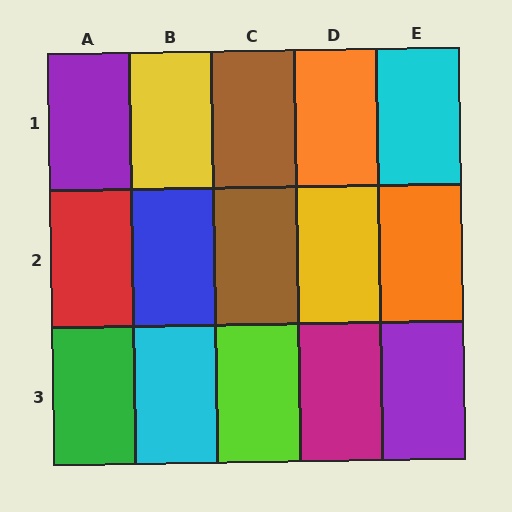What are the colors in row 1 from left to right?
Purple, yellow, brown, orange, cyan.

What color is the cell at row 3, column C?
Lime.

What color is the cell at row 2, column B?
Blue.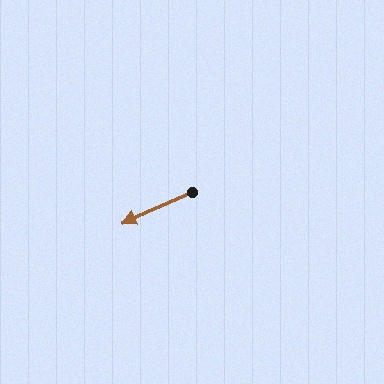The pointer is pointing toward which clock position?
Roughly 8 o'clock.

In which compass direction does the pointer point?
Southwest.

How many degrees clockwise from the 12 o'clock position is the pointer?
Approximately 246 degrees.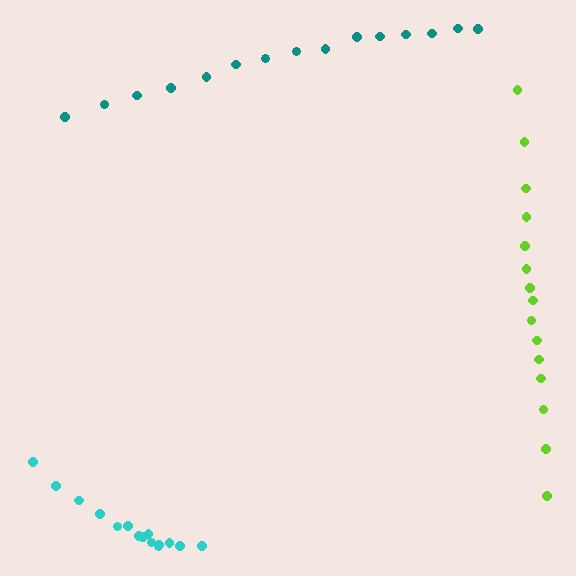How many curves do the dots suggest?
There are 3 distinct paths.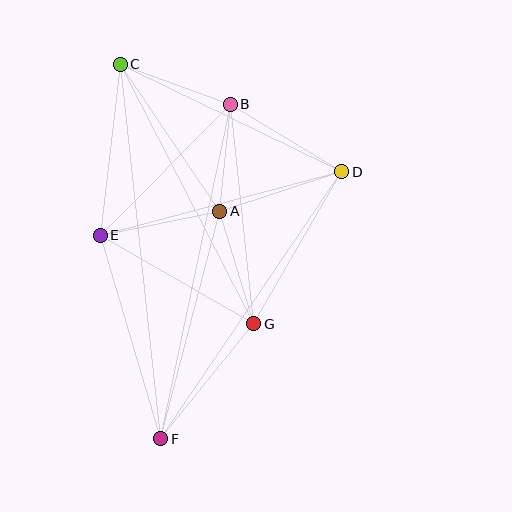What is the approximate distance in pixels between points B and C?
The distance between B and C is approximately 117 pixels.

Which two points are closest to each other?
Points A and B are closest to each other.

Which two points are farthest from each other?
Points C and F are farthest from each other.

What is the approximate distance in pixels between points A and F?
The distance between A and F is approximately 235 pixels.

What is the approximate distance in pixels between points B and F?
The distance between B and F is approximately 342 pixels.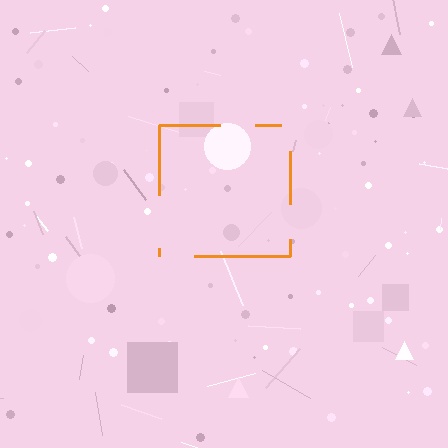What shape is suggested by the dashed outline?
The dashed outline suggests a square.